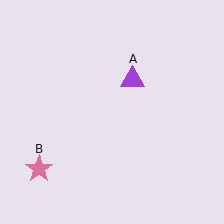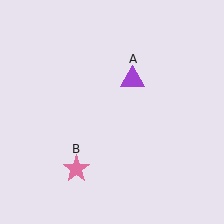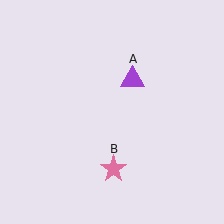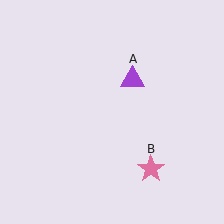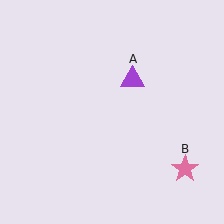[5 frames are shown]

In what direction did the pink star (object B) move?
The pink star (object B) moved right.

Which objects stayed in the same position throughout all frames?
Purple triangle (object A) remained stationary.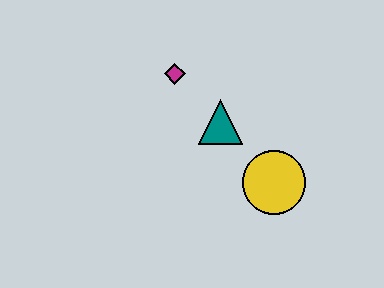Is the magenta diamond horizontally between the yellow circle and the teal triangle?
No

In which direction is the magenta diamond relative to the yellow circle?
The magenta diamond is above the yellow circle.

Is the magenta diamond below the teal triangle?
No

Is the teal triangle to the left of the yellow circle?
Yes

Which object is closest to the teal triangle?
The magenta diamond is closest to the teal triangle.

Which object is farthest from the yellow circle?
The magenta diamond is farthest from the yellow circle.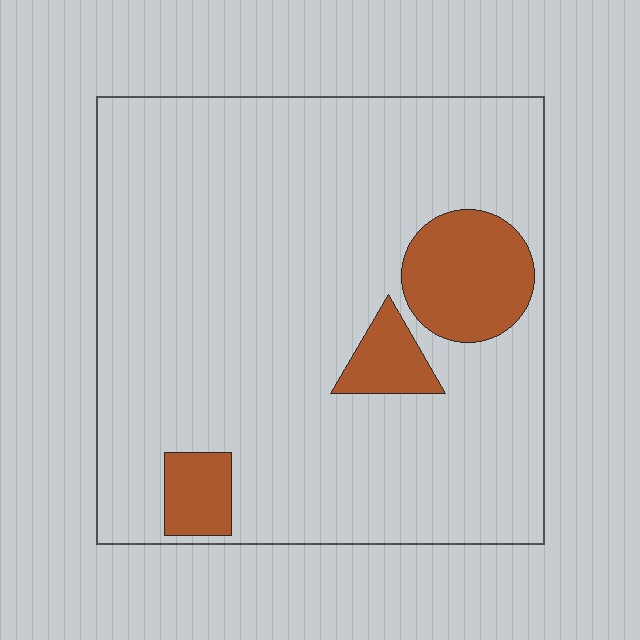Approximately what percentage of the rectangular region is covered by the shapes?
Approximately 15%.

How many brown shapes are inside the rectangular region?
3.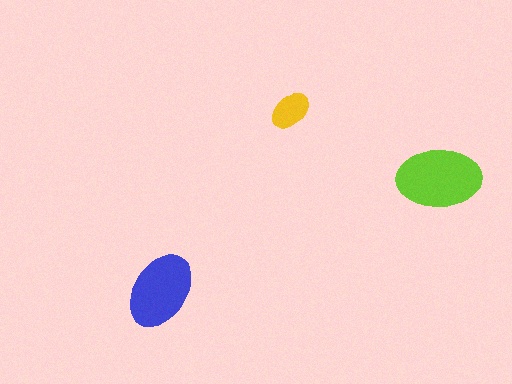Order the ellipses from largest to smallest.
the lime one, the blue one, the yellow one.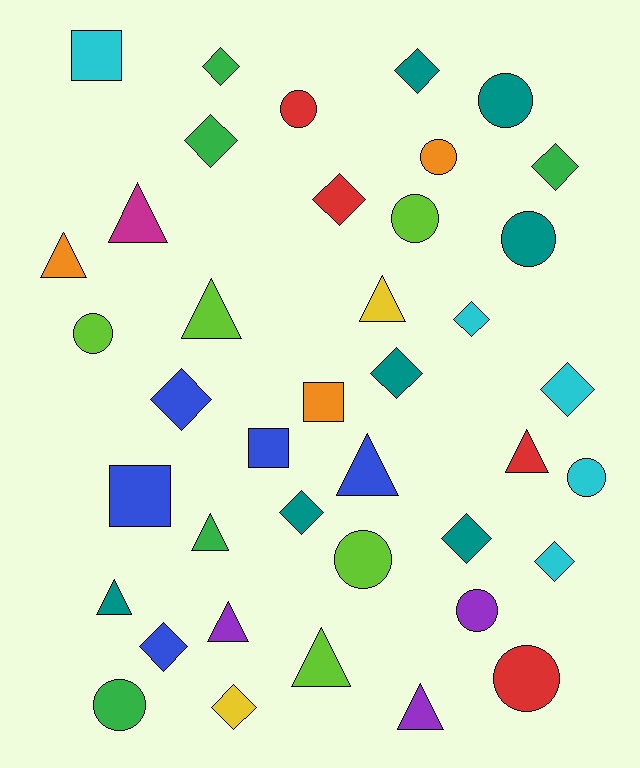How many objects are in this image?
There are 40 objects.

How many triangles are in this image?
There are 11 triangles.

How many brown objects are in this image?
There are no brown objects.